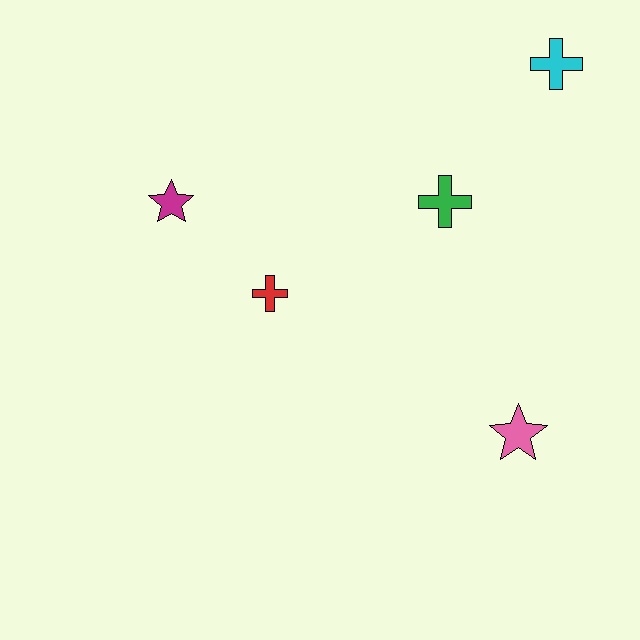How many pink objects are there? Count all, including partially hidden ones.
There is 1 pink object.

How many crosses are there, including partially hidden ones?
There are 3 crosses.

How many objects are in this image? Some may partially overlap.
There are 5 objects.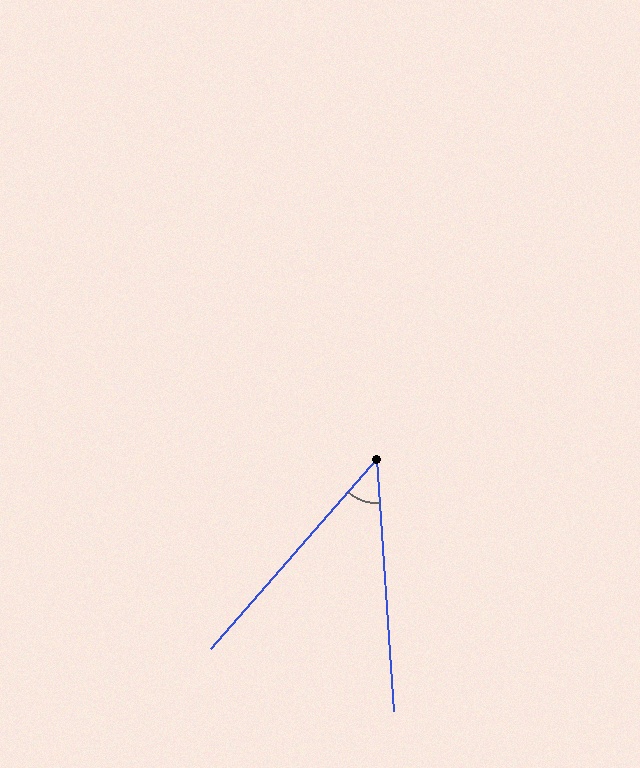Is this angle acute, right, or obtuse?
It is acute.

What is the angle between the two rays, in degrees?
Approximately 45 degrees.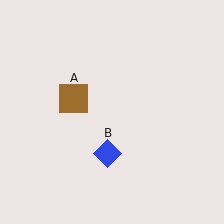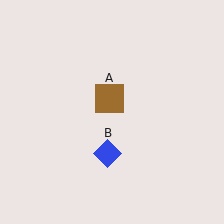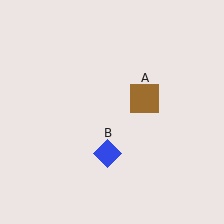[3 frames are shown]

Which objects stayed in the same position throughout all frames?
Blue diamond (object B) remained stationary.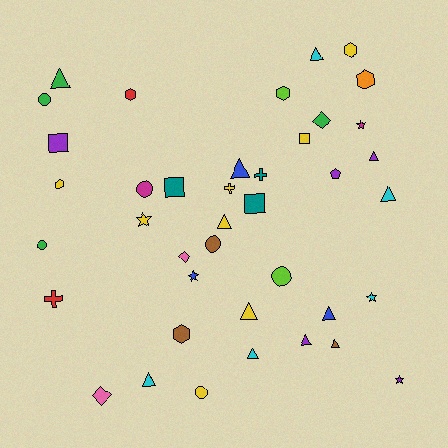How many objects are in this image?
There are 40 objects.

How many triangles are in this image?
There are 12 triangles.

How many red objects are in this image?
There are 2 red objects.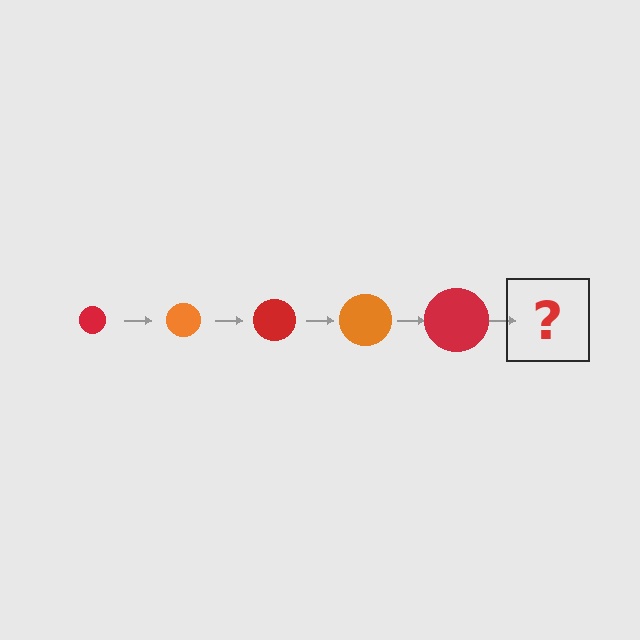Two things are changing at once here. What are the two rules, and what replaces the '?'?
The two rules are that the circle grows larger each step and the color cycles through red and orange. The '?' should be an orange circle, larger than the previous one.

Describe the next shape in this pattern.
It should be an orange circle, larger than the previous one.